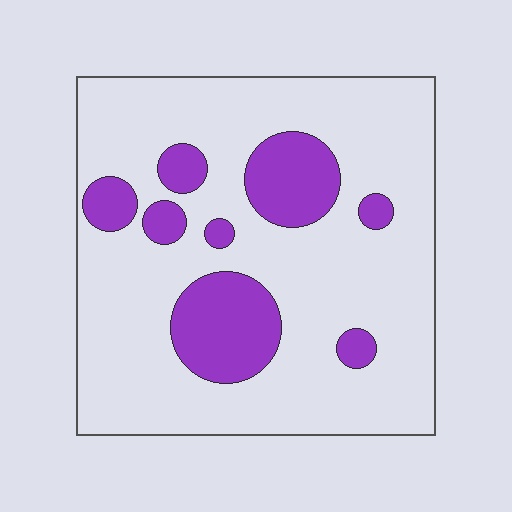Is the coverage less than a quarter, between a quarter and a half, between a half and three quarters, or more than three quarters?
Less than a quarter.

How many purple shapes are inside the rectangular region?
8.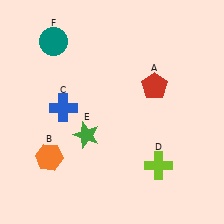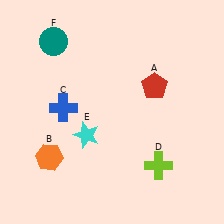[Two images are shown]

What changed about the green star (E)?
In Image 1, E is green. In Image 2, it changed to cyan.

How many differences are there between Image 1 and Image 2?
There is 1 difference between the two images.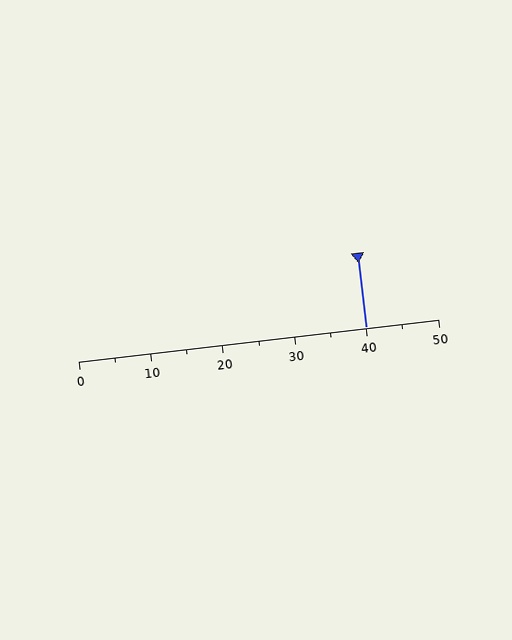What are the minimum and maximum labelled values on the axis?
The axis runs from 0 to 50.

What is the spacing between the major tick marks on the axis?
The major ticks are spaced 10 apart.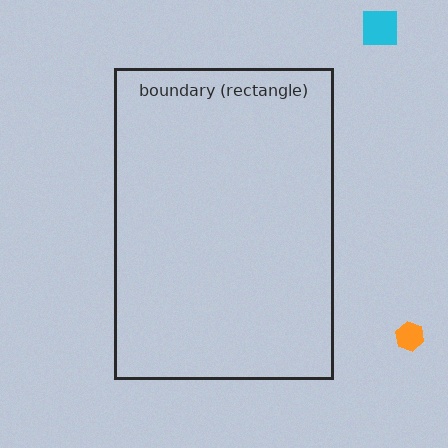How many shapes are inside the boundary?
0 inside, 2 outside.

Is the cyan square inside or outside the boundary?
Outside.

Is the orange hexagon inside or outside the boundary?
Outside.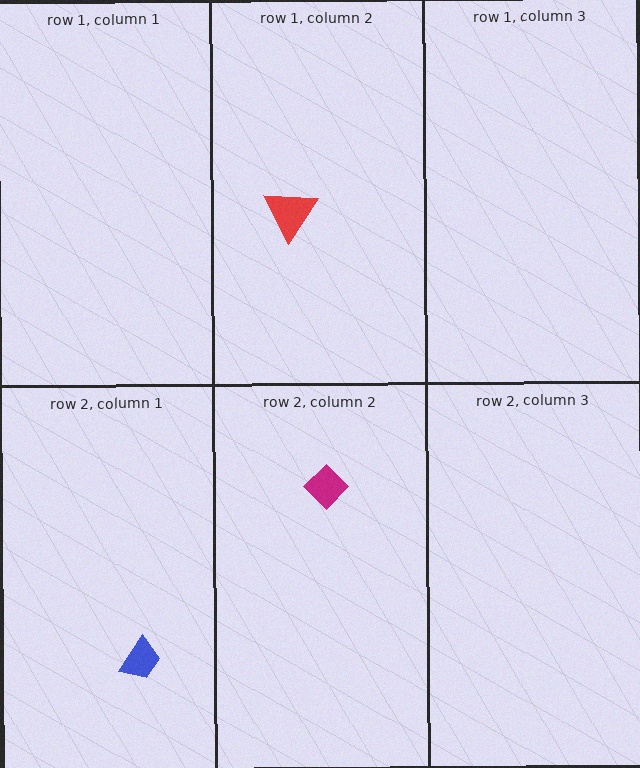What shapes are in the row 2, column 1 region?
The blue trapezoid.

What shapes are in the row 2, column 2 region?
The magenta diamond.